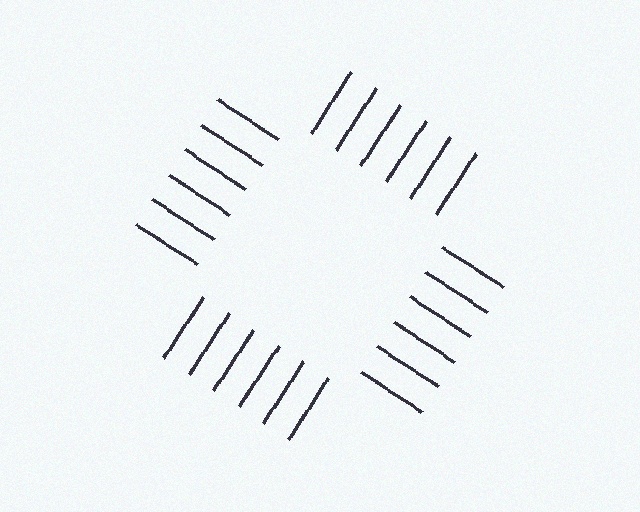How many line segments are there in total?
24 — 6 along each of the 4 edges.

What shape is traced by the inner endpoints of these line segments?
An illusory square — the line segments terminate on its edges but no continuous stroke is drawn.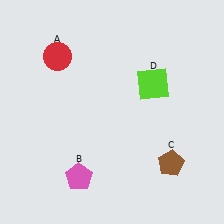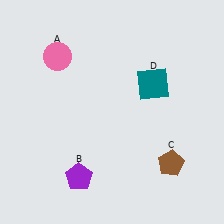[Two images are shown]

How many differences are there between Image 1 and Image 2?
There are 3 differences between the two images.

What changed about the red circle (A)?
In Image 1, A is red. In Image 2, it changed to pink.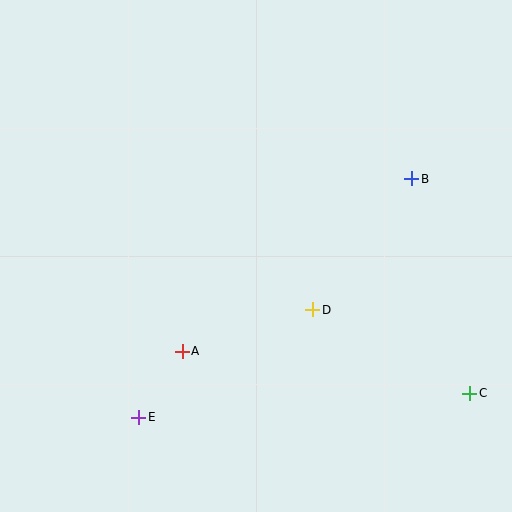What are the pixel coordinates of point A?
Point A is at (182, 351).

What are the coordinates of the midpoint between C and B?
The midpoint between C and B is at (441, 286).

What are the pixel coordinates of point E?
Point E is at (139, 417).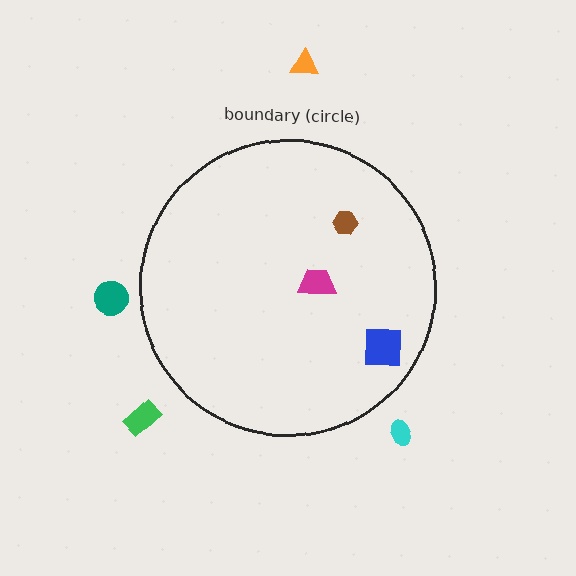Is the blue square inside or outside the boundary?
Inside.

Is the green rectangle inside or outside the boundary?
Outside.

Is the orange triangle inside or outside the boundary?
Outside.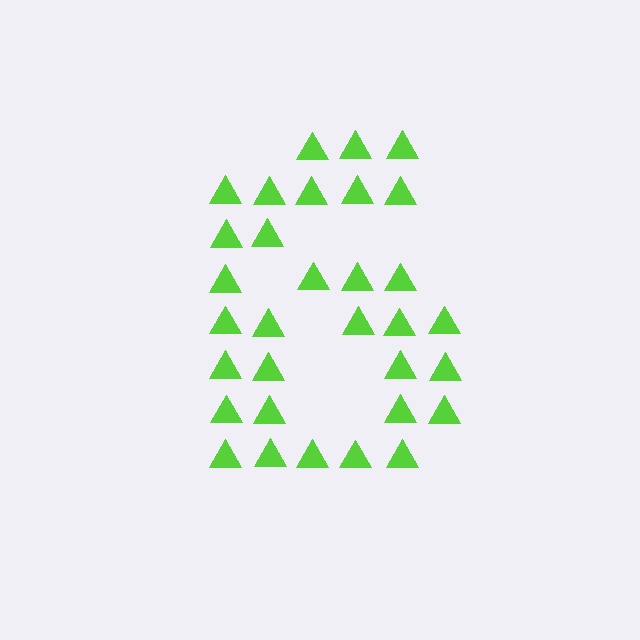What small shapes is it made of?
It is made of small triangles.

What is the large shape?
The large shape is the digit 6.